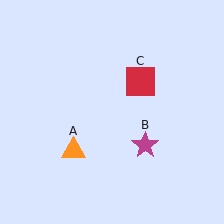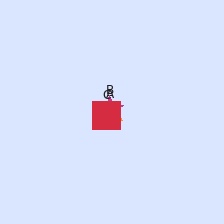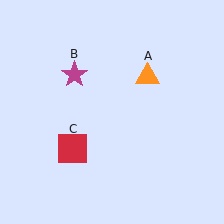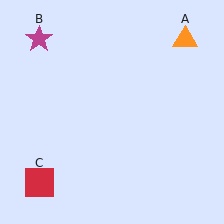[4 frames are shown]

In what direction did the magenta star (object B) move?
The magenta star (object B) moved up and to the left.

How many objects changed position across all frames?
3 objects changed position: orange triangle (object A), magenta star (object B), red square (object C).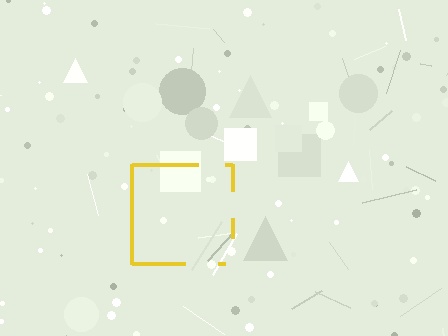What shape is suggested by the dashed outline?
The dashed outline suggests a square.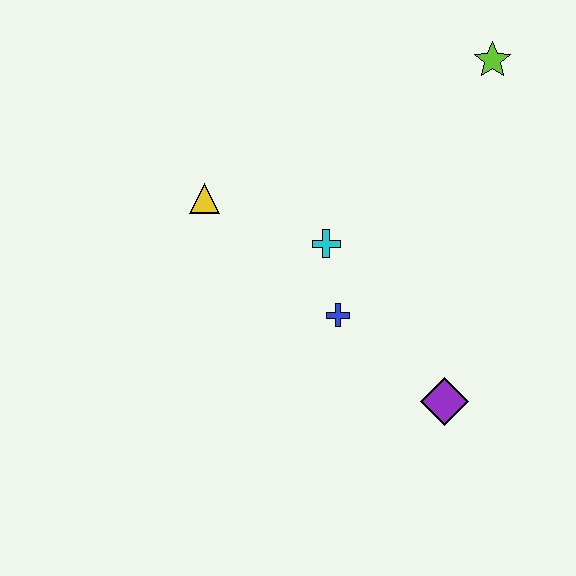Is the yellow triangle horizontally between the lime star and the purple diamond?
No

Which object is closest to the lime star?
The cyan cross is closest to the lime star.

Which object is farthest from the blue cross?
The lime star is farthest from the blue cross.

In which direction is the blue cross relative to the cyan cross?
The blue cross is below the cyan cross.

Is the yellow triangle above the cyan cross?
Yes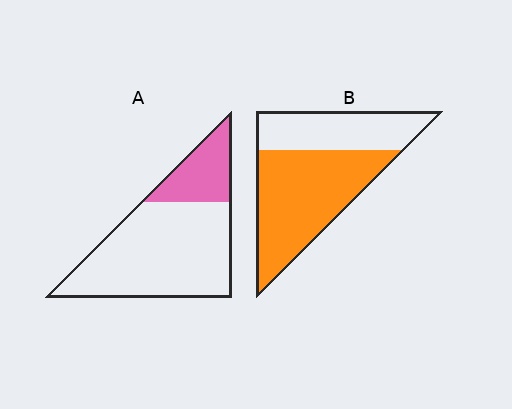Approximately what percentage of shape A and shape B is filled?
A is approximately 25% and B is approximately 65%.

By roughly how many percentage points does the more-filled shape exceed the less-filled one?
By roughly 40 percentage points (B over A).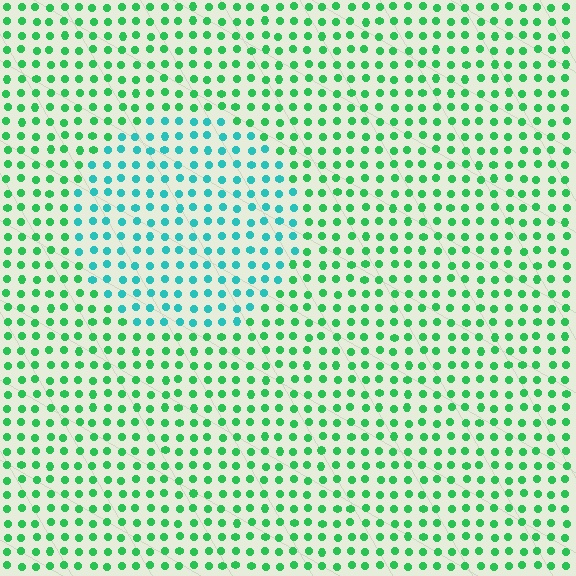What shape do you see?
I see a circle.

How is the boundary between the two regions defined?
The boundary is defined purely by a slight shift in hue (about 41 degrees). Spacing, size, and orientation are identical on both sides.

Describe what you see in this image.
The image is filled with small green elements in a uniform arrangement. A circle-shaped region is visible where the elements are tinted to a slightly different hue, forming a subtle color boundary.